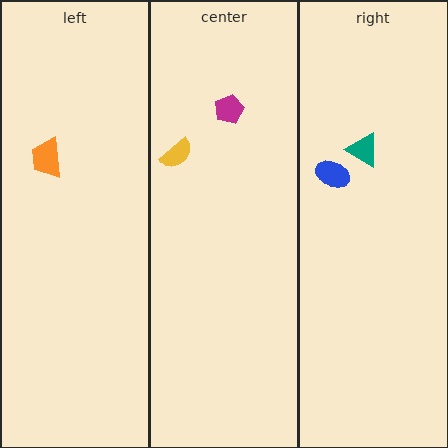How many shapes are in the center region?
2.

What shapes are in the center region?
The yellow semicircle, the magenta pentagon.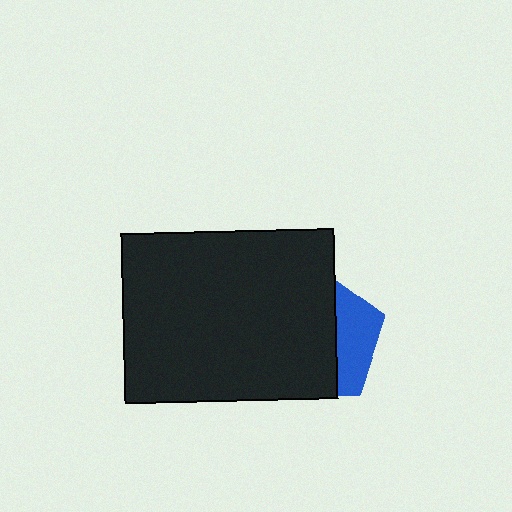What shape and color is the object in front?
The object in front is a black rectangle.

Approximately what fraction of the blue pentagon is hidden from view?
Roughly 70% of the blue pentagon is hidden behind the black rectangle.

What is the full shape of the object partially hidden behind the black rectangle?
The partially hidden object is a blue pentagon.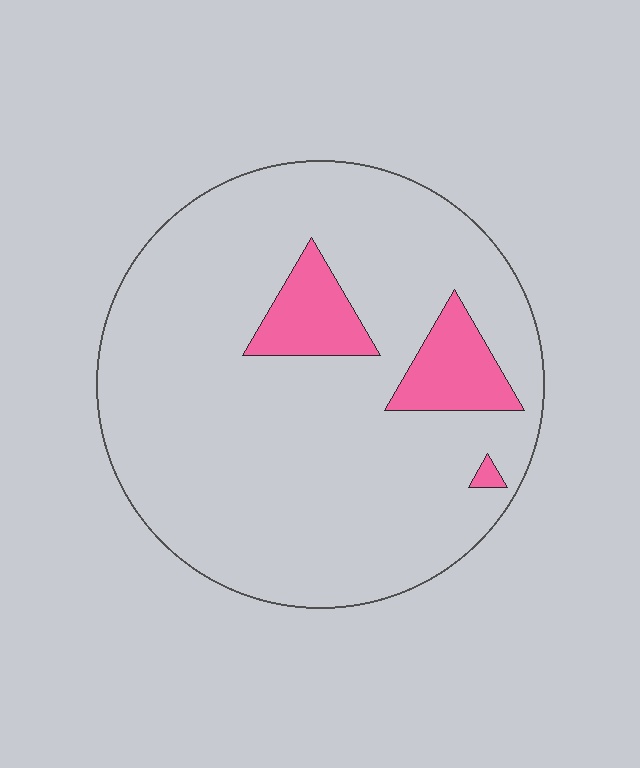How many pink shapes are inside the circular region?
3.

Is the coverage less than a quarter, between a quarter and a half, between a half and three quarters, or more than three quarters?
Less than a quarter.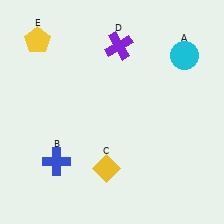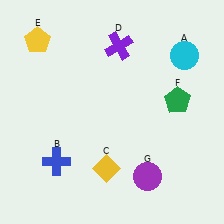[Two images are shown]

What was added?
A green pentagon (F), a purple circle (G) were added in Image 2.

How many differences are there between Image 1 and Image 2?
There are 2 differences between the two images.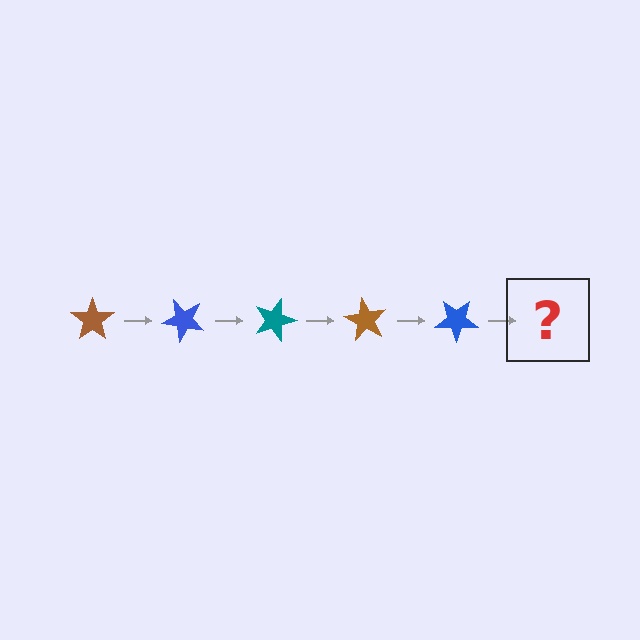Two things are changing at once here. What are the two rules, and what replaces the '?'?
The two rules are that it rotates 45 degrees each step and the color cycles through brown, blue, and teal. The '?' should be a teal star, rotated 225 degrees from the start.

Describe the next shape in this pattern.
It should be a teal star, rotated 225 degrees from the start.